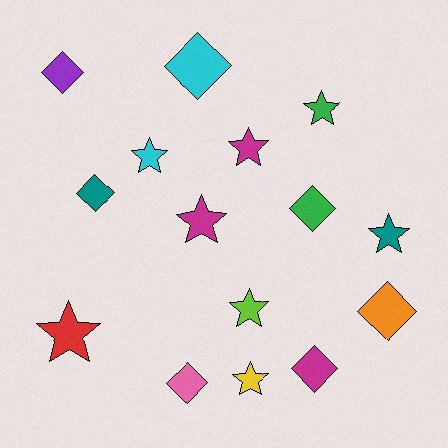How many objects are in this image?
There are 15 objects.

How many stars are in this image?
There are 8 stars.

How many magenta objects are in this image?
There are 3 magenta objects.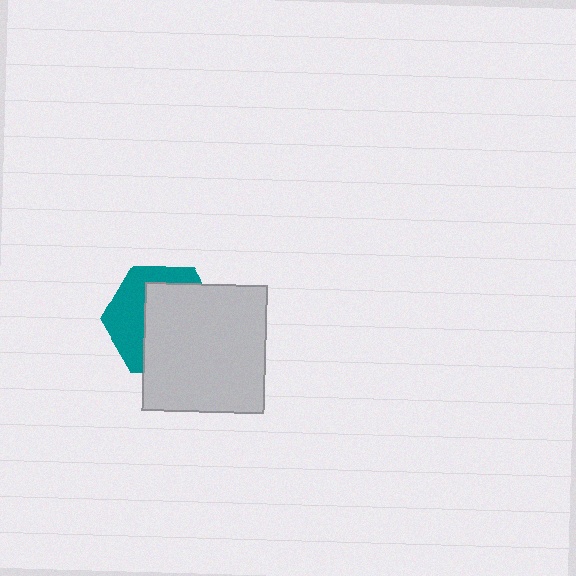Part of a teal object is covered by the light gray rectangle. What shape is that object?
It is a hexagon.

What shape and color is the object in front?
The object in front is a light gray rectangle.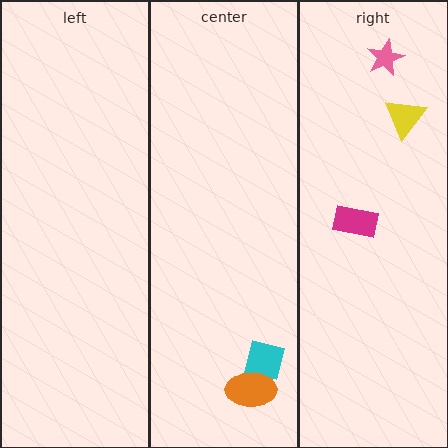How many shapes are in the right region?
3.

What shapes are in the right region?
The yellow triangle, the pink star, the magenta rectangle.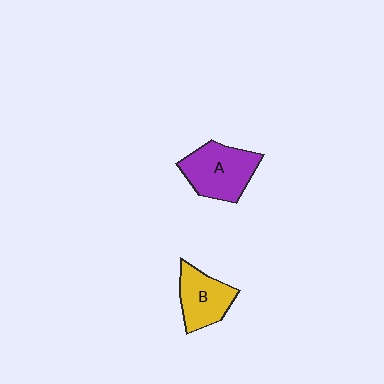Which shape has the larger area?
Shape A (purple).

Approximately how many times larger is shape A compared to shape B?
Approximately 1.3 times.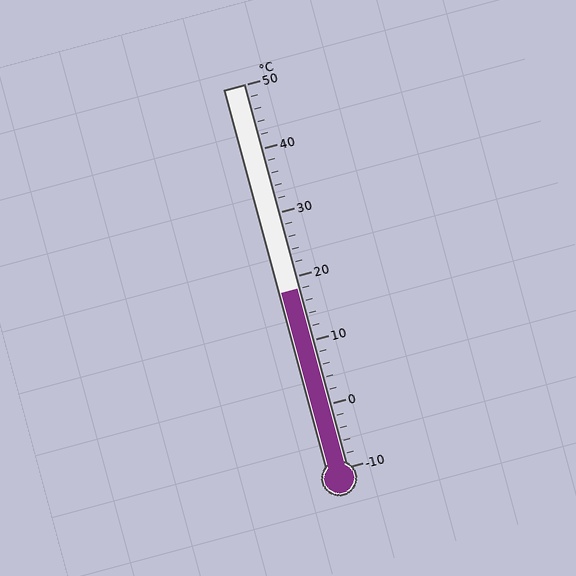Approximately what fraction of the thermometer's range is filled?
The thermometer is filled to approximately 45% of its range.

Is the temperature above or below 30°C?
The temperature is below 30°C.